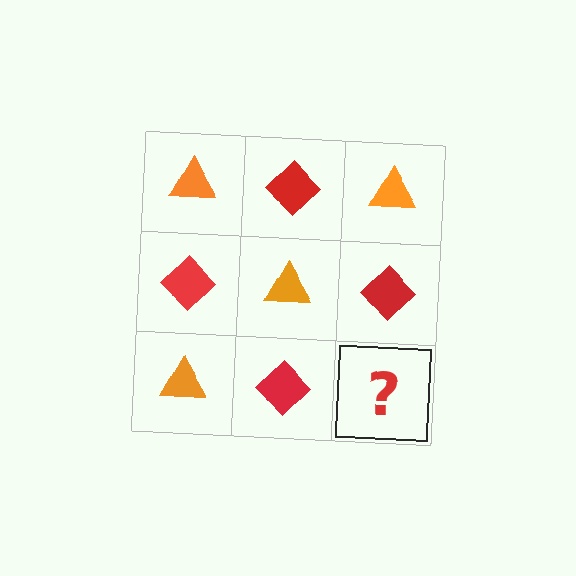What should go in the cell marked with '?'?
The missing cell should contain an orange triangle.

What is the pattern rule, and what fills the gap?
The rule is that it alternates orange triangle and red diamond in a checkerboard pattern. The gap should be filled with an orange triangle.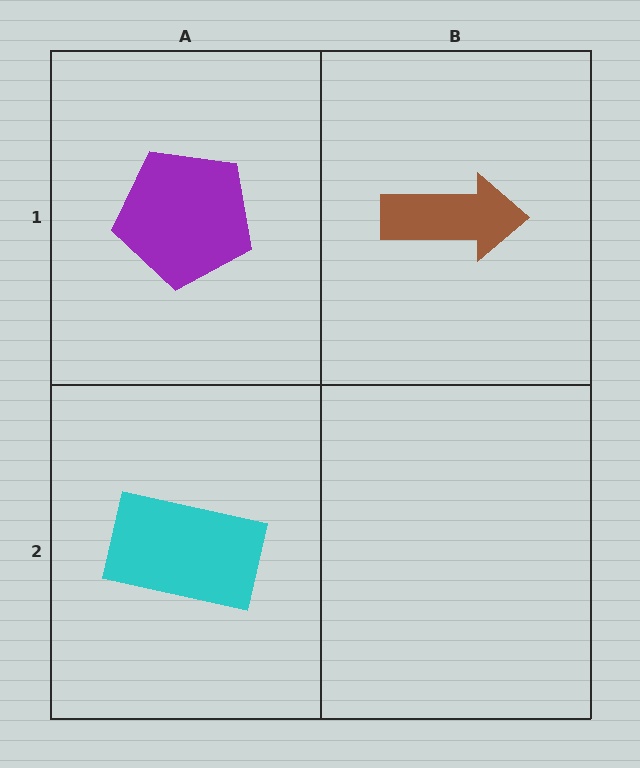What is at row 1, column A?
A purple pentagon.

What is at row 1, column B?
A brown arrow.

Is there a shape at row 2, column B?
No, that cell is empty.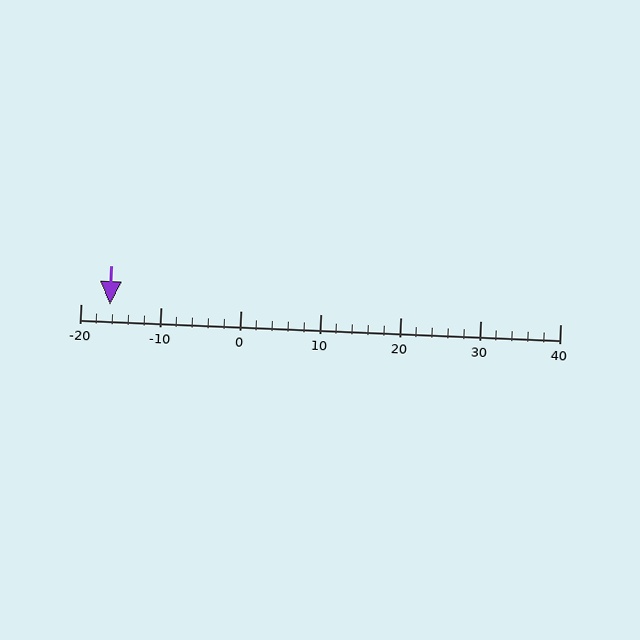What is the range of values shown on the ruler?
The ruler shows values from -20 to 40.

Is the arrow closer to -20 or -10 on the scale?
The arrow is closer to -20.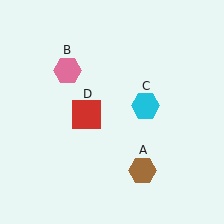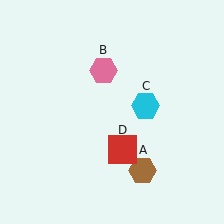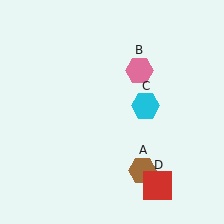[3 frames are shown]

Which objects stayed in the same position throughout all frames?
Brown hexagon (object A) and cyan hexagon (object C) remained stationary.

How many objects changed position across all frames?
2 objects changed position: pink hexagon (object B), red square (object D).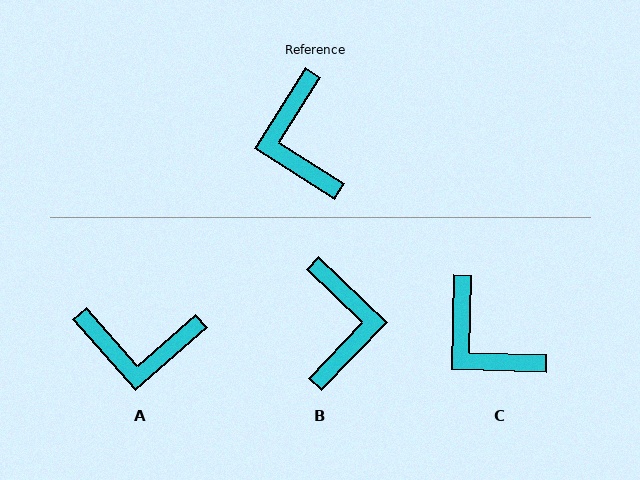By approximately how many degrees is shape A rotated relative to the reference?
Approximately 74 degrees counter-clockwise.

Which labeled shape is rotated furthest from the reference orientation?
B, about 169 degrees away.